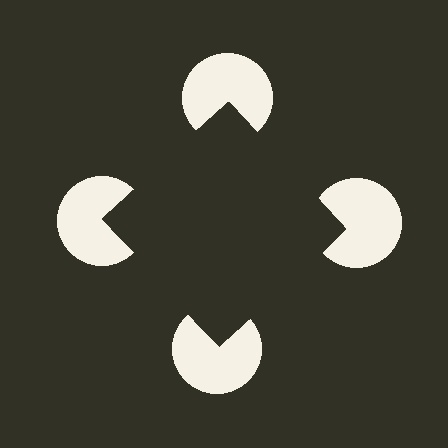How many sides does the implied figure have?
4 sides.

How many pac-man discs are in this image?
There are 4 — one at each vertex of the illusory square.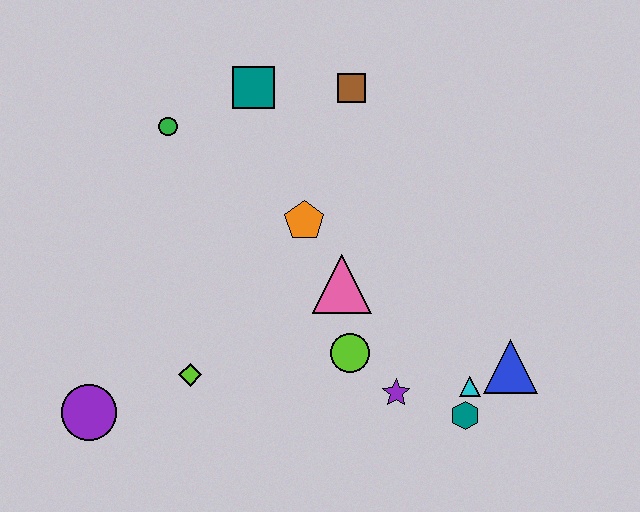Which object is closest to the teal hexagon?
The cyan triangle is closest to the teal hexagon.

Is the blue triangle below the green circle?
Yes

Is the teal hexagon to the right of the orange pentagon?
Yes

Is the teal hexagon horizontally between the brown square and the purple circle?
No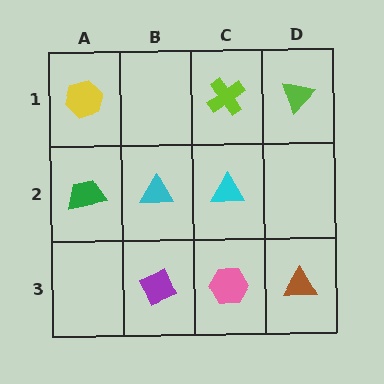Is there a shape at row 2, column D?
No, that cell is empty.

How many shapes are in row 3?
3 shapes.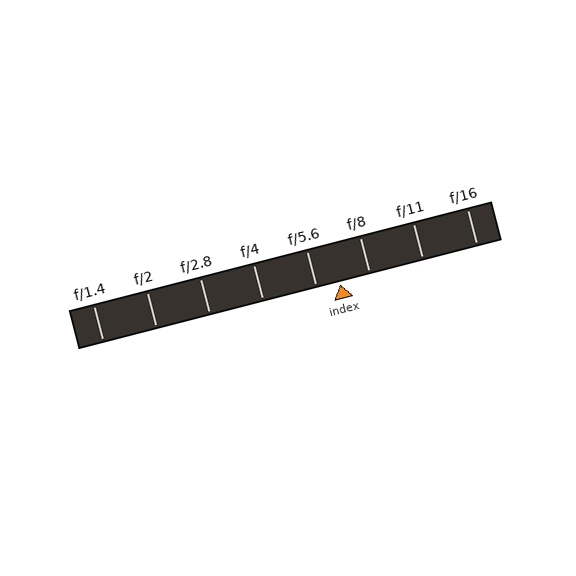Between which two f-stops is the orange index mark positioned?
The index mark is between f/5.6 and f/8.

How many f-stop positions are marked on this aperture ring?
There are 8 f-stop positions marked.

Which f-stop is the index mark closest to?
The index mark is closest to f/5.6.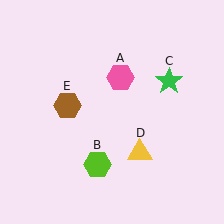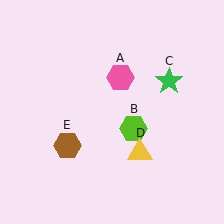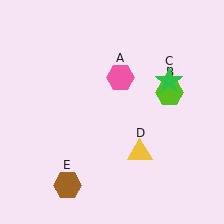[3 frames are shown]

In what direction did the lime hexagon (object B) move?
The lime hexagon (object B) moved up and to the right.